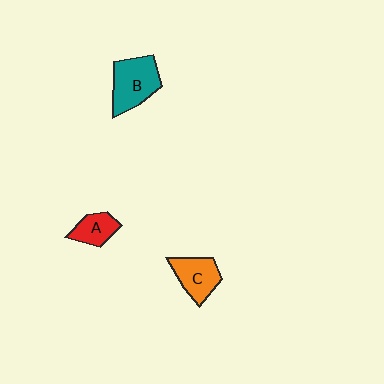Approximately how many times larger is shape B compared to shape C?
Approximately 1.3 times.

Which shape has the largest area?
Shape B (teal).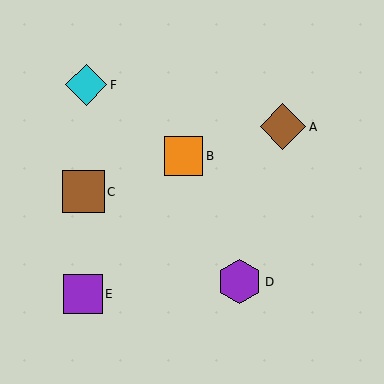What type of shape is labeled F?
Shape F is a cyan diamond.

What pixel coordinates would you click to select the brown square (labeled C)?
Click at (83, 192) to select the brown square C.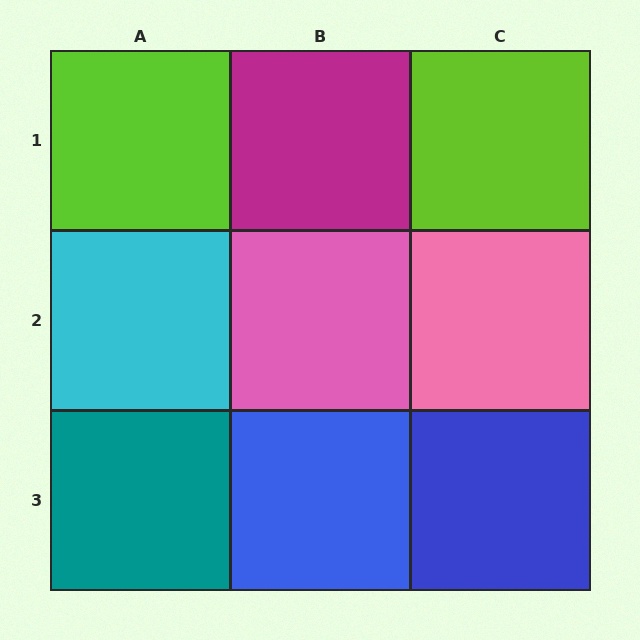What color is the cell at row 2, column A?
Cyan.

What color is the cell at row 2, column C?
Pink.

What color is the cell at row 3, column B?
Blue.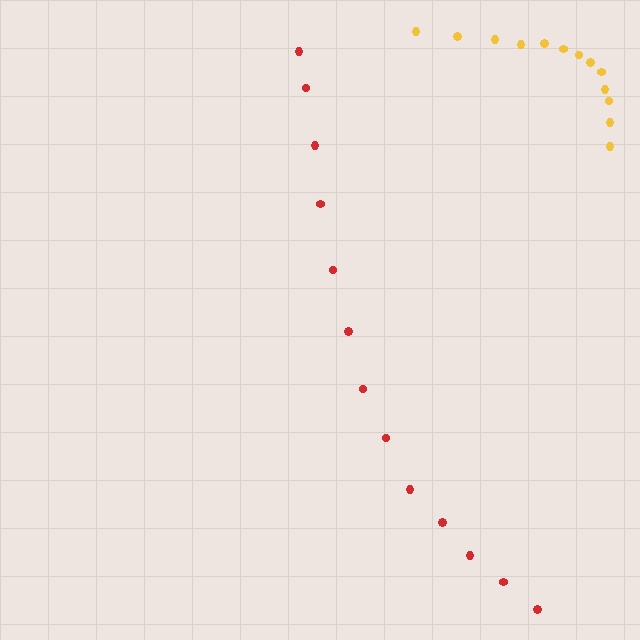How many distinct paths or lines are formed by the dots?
There are 2 distinct paths.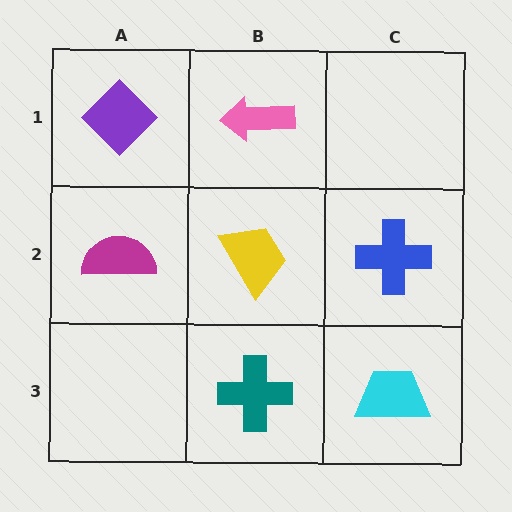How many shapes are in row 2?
3 shapes.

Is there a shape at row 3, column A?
No, that cell is empty.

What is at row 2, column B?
A yellow trapezoid.